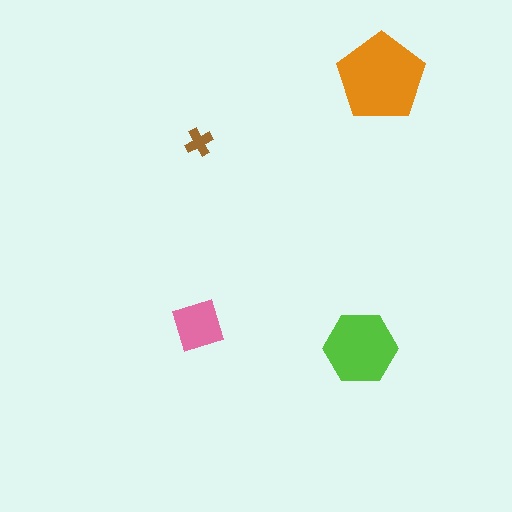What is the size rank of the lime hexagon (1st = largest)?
2nd.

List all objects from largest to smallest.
The orange pentagon, the lime hexagon, the pink diamond, the brown cross.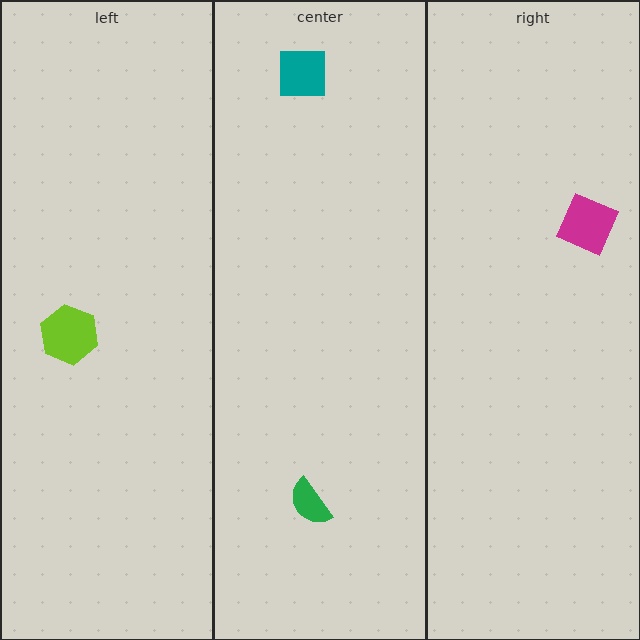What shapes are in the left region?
The lime hexagon.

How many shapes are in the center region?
2.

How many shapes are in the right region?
1.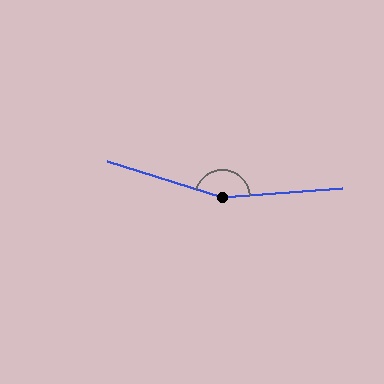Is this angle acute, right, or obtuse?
It is obtuse.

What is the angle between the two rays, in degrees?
Approximately 158 degrees.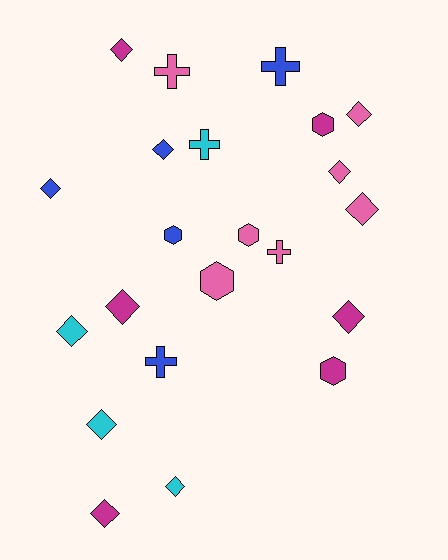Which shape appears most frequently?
Diamond, with 12 objects.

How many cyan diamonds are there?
There are 3 cyan diamonds.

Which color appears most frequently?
Pink, with 7 objects.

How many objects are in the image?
There are 22 objects.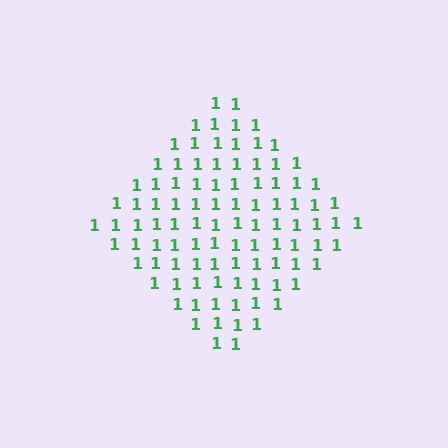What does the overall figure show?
The overall figure shows a diamond.